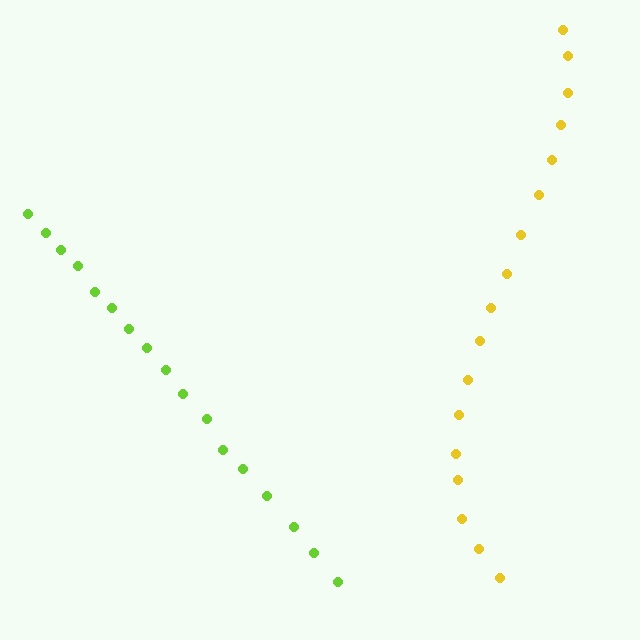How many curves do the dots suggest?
There are 2 distinct paths.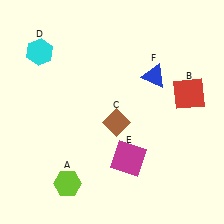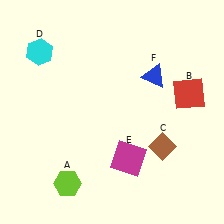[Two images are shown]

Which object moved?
The brown diamond (C) moved right.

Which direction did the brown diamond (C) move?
The brown diamond (C) moved right.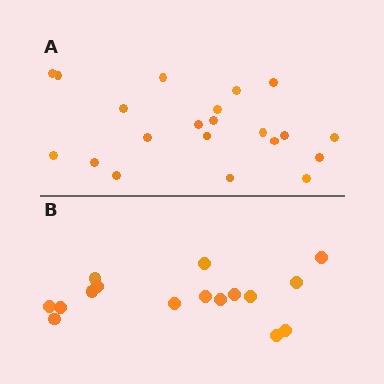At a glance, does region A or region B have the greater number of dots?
Region A (the top region) has more dots.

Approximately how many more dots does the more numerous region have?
Region A has about 5 more dots than region B.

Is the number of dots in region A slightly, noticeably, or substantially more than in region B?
Region A has noticeably more, but not dramatically so. The ratio is roughly 1.3 to 1.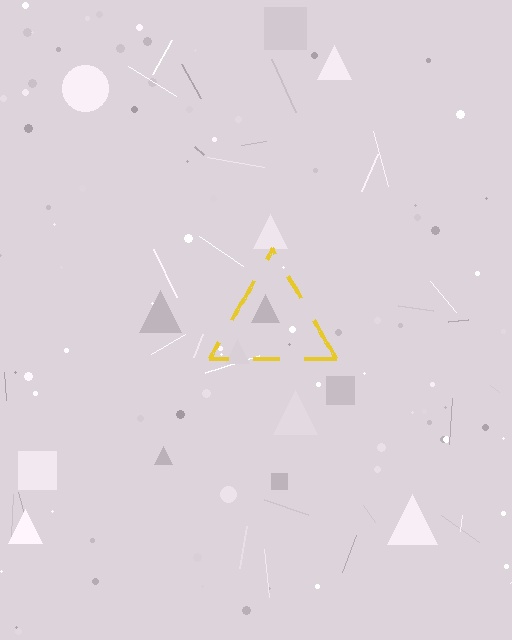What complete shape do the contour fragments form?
The contour fragments form a triangle.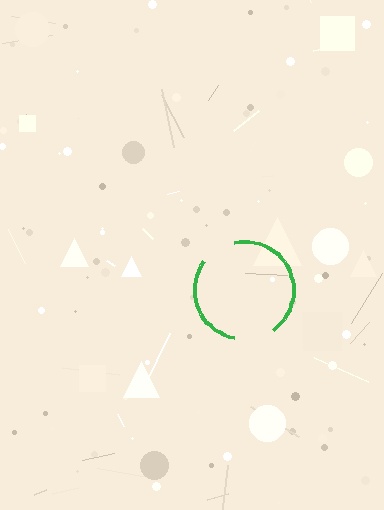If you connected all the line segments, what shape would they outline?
They would outline a circle.